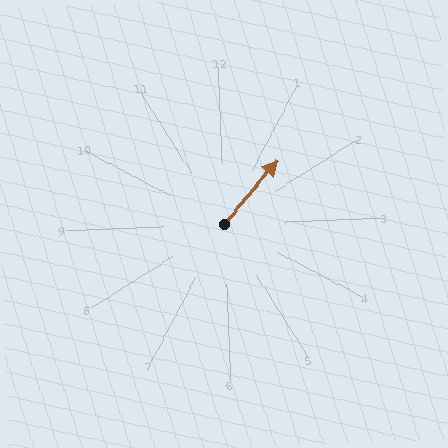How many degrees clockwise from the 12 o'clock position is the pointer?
Approximately 42 degrees.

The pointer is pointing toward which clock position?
Roughly 1 o'clock.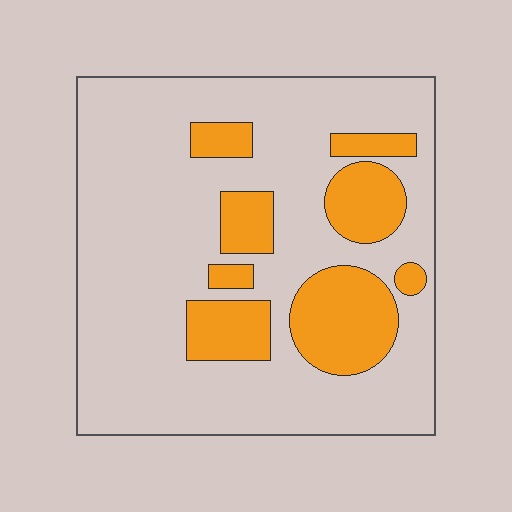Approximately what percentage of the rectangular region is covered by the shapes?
Approximately 25%.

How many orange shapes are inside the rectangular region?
8.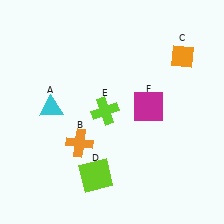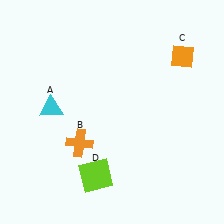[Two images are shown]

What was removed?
The magenta square (F), the lime cross (E) were removed in Image 2.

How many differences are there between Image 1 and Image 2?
There are 2 differences between the two images.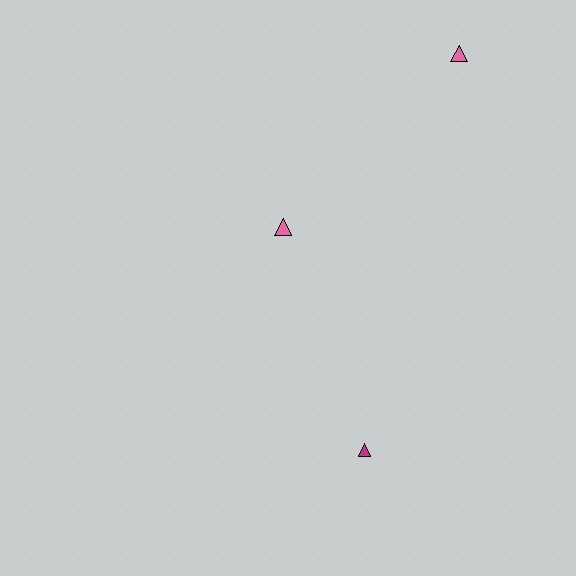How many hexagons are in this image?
There are no hexagons.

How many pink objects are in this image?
There are 2 pink objects.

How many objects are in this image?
There are 3 objects.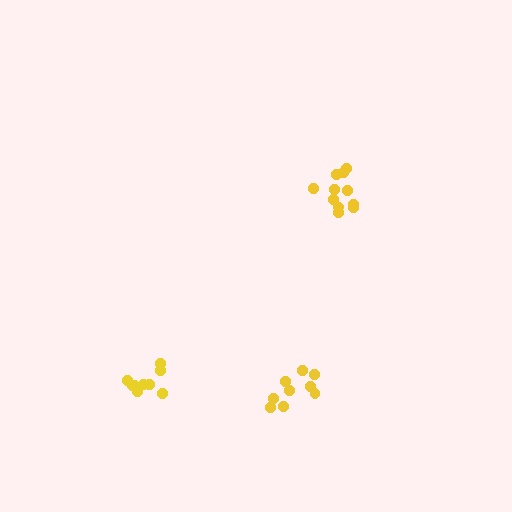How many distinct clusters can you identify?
There are 3 distinct clusters.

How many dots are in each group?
Group 1: 11 dots, Group 2: 9 dots, Group 3: 9 dots (29 total).